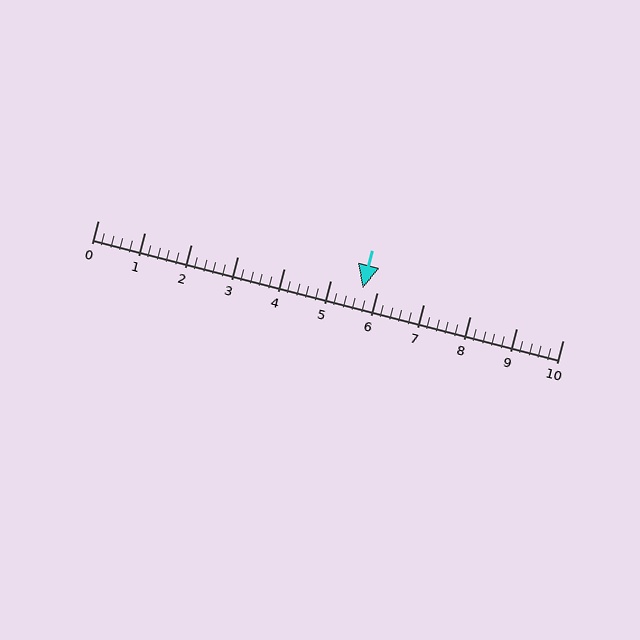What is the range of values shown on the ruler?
The ruler shows values from 0 to 10.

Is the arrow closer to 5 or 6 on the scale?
The arrow is closer to 6.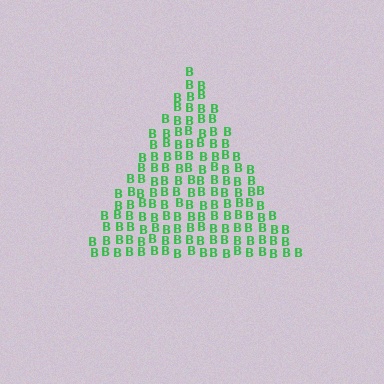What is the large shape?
The large shape is a triangle.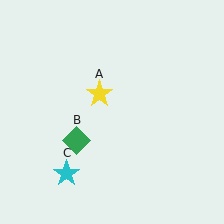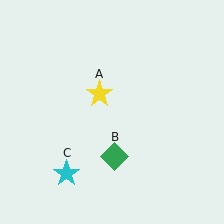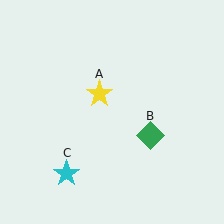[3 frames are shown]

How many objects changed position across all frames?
1 object changed position: green diamond (object B).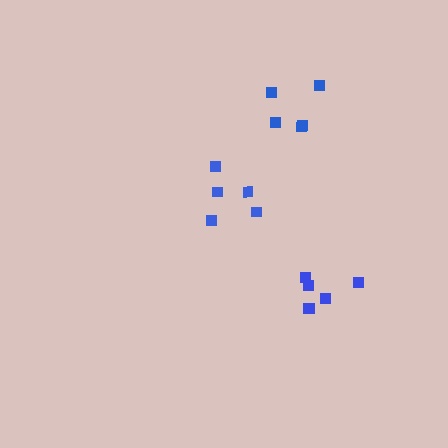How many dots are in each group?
Group 1: 5 dots, Group 2: 6 dots, Group 3: 5 dots (16 total).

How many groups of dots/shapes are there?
There are 3 groups.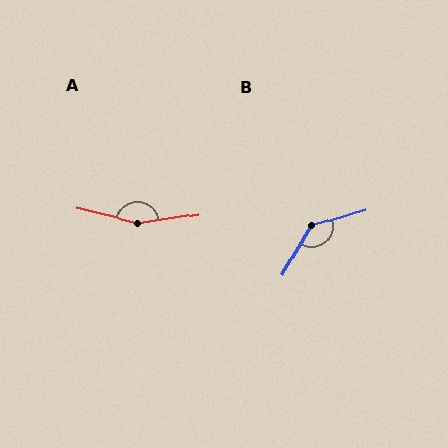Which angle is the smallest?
B, at approximately 136 degrees.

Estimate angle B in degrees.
Approximately 136 degrees.